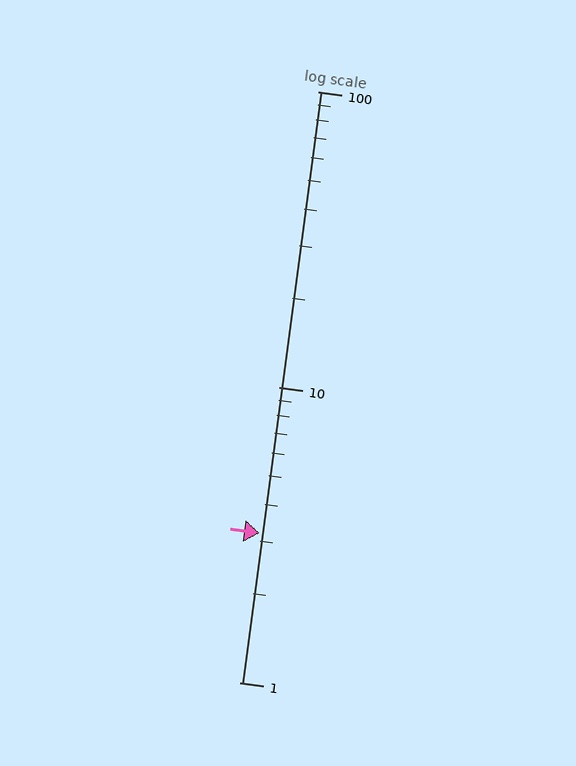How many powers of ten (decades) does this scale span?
The scale spans 2 decades, from 1 to 100.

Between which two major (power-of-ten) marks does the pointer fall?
The pointer is between 1 and 10.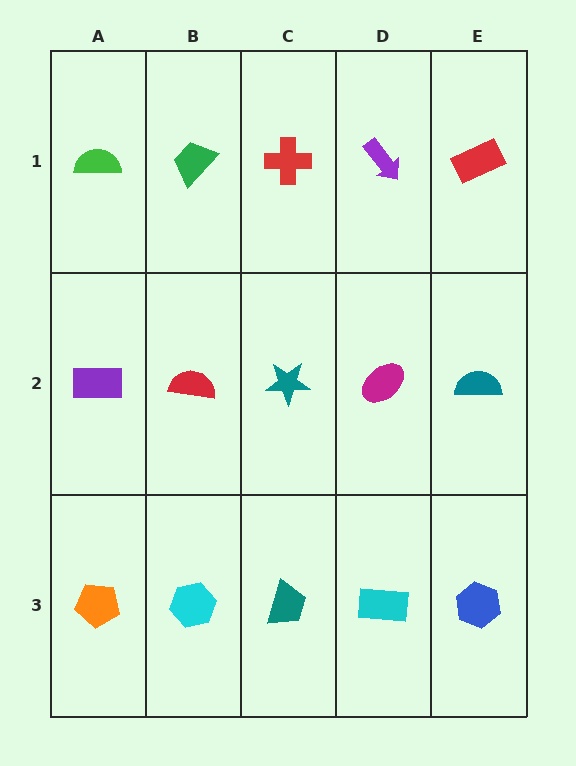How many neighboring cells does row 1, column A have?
2.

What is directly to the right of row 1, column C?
A purple arrow.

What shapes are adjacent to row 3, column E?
A teal semicircle (row 2, column E), a cyan rectangle (row 3, column D).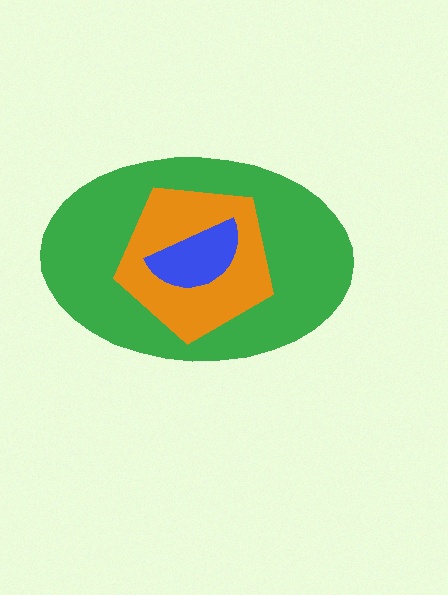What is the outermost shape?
The green ellipse.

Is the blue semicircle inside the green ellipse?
Yes.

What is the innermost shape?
The blue semicircle.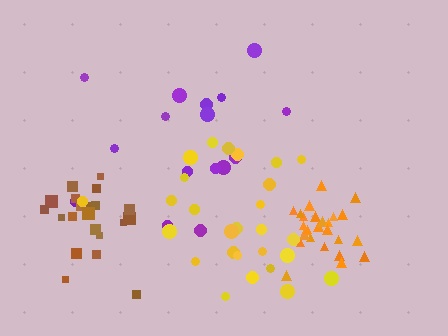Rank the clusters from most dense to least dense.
orange, brown, yellow, purple.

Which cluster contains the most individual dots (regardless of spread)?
Yellow (27).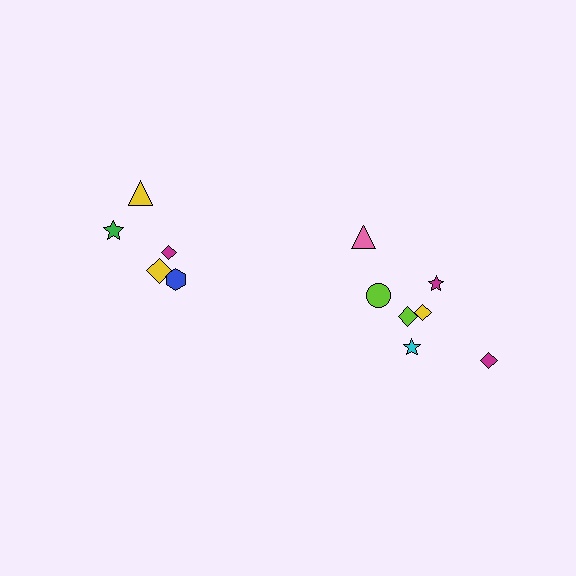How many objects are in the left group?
There are 5 objects.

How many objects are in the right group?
There are 7 objects.